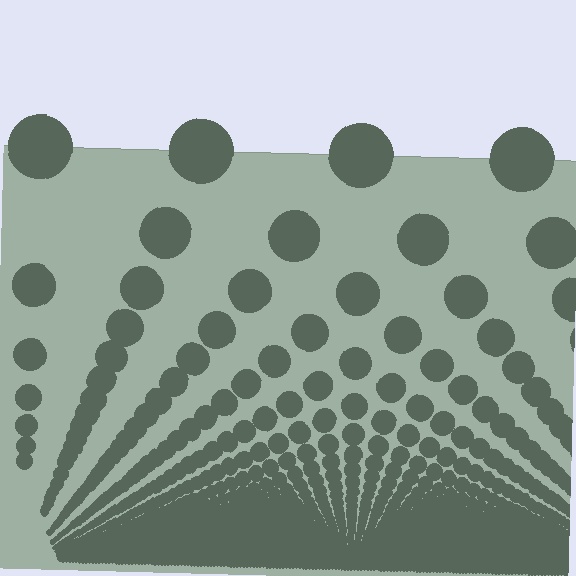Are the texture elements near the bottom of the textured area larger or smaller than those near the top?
Smaller. The gradient is inverted — elements near the bottom are smaller and denser.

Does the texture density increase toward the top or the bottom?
Density increases toward the bottom.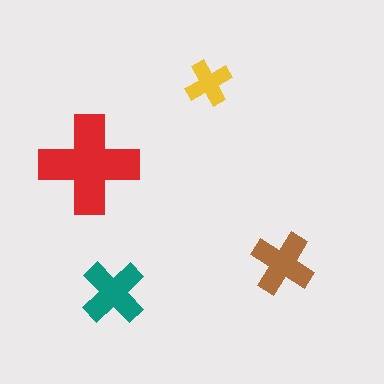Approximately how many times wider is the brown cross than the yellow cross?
About 1.5 times wider.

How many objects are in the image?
There are 4 objects in the image.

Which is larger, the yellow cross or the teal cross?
The teal one.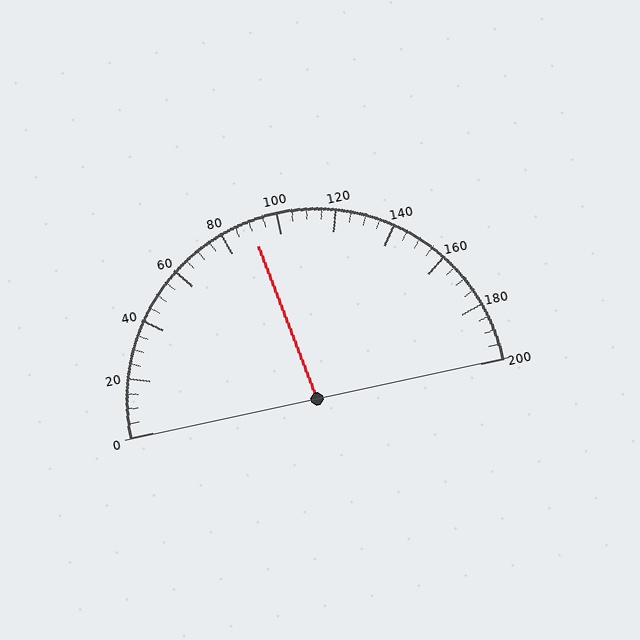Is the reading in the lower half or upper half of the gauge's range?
The reading is in the lower half of the range (0 to 200).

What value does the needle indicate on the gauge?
The needle indicates approximately 90.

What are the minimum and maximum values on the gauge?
The gauge ranges from 0 to 200.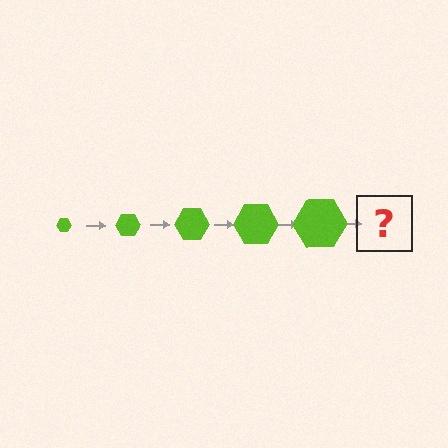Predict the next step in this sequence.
The next step is a lime hexagon, larger than the previous one.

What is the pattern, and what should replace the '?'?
The pattern is that the hexagon gets progressively larger each step. The '?' should be a lime hexagon, larger than the previous one.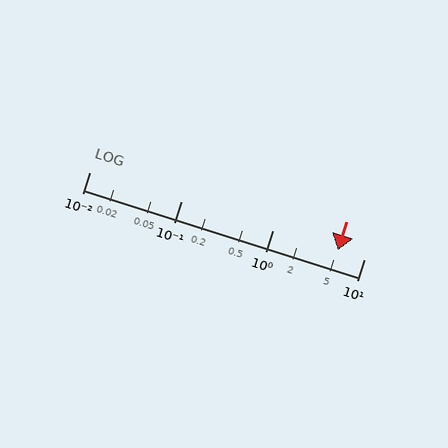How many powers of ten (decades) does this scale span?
The scale spans 3 decades, from 0.01 to 10.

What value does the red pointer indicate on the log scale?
The pointer indicates approximately 5.2.